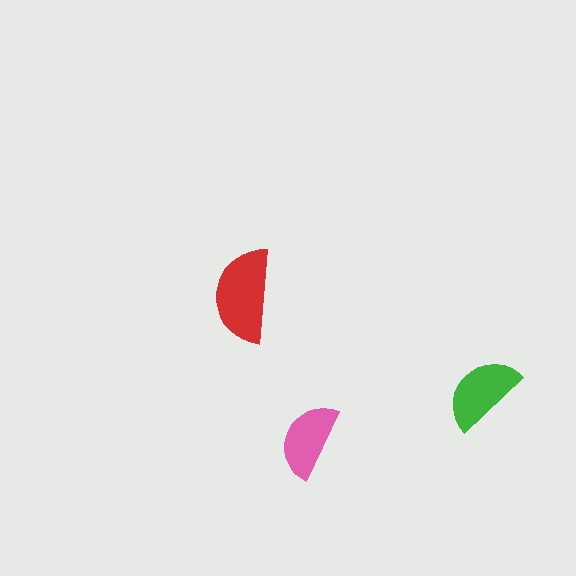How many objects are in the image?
There are 3 objects in the image.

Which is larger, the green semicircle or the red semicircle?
The red one.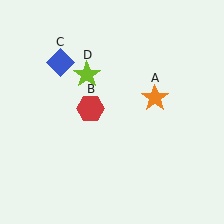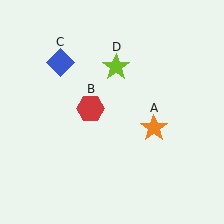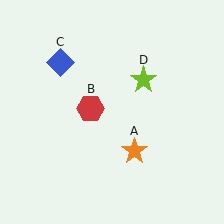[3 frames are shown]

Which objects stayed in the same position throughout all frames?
Red hexagon (object B) and blue diamond (object C) remained stationary.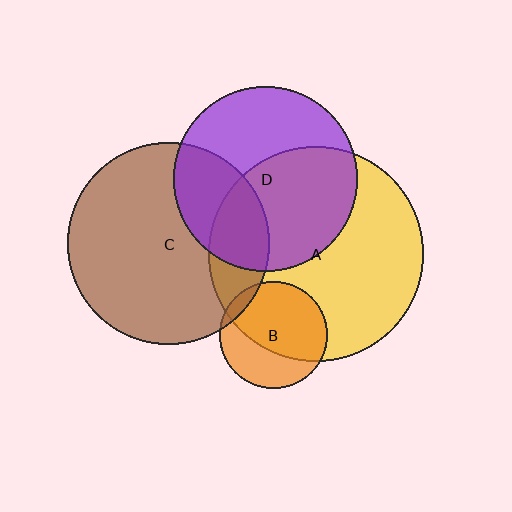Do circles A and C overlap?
Yes.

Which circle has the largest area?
Circle A (yellow).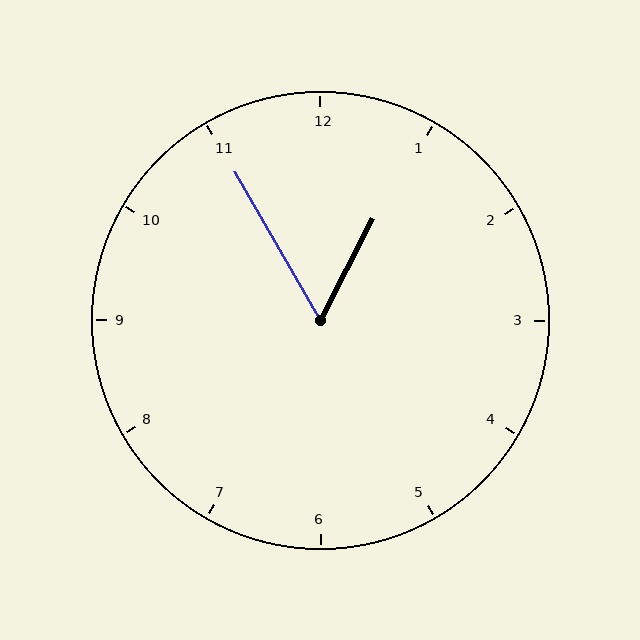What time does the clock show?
12:55.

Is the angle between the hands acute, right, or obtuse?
It is acute.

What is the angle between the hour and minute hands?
Approximately 58 degrees.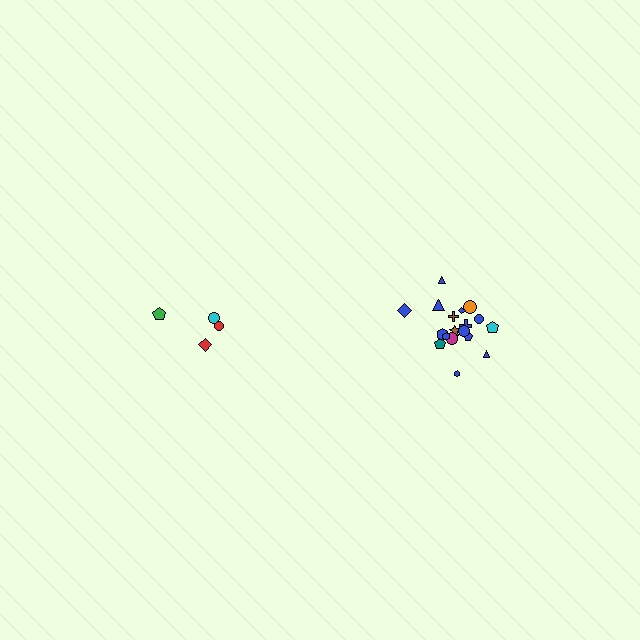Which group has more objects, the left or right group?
The right group.